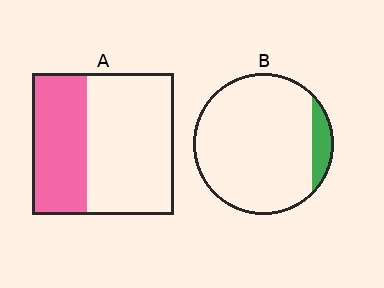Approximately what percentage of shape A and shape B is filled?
A is approximately 40% and B is approximately 10%.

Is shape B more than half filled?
No.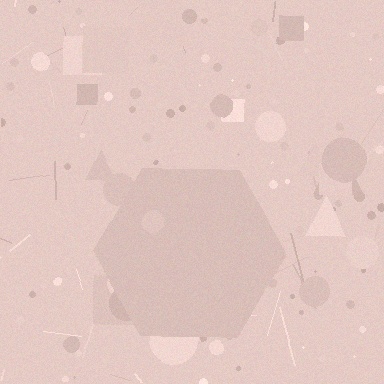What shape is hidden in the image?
A hexagon is hidden in the image.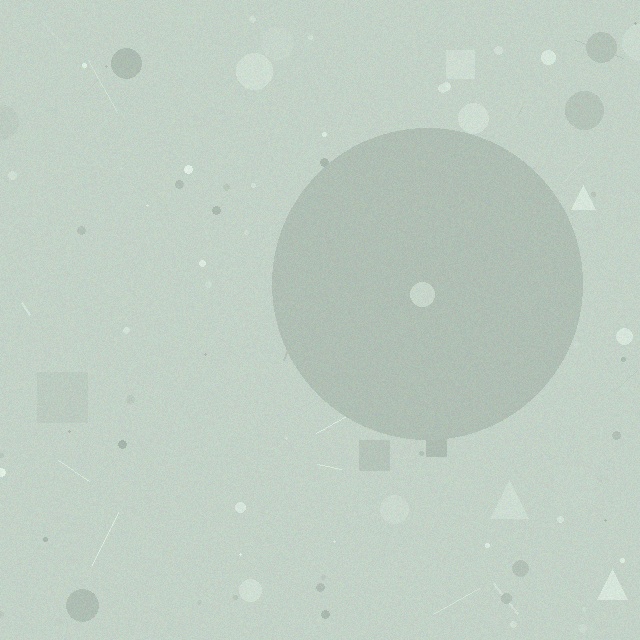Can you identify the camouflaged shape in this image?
The camouflaged shape is a circle.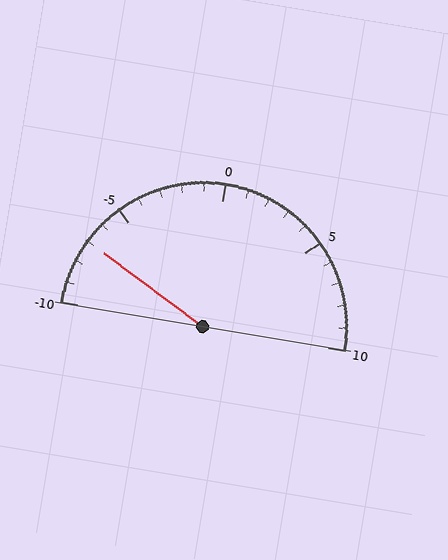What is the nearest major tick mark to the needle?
The nearest major tick mark is -5.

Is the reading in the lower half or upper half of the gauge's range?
The reading is in the lower half of the range (-10 to 10).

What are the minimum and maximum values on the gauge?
The gauge ranges from -10 to 10.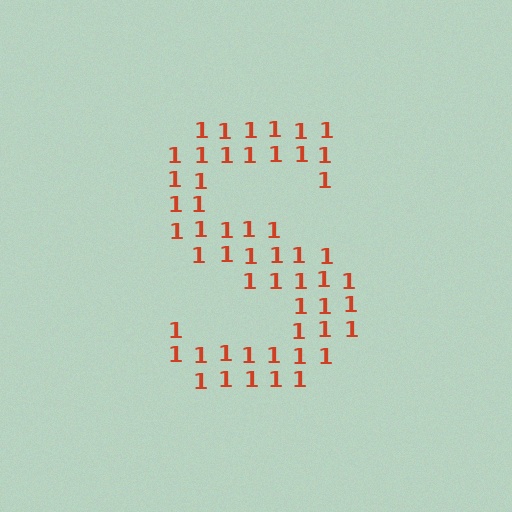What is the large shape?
The large shape is the letter S.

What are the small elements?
The small elements are digit 1's.